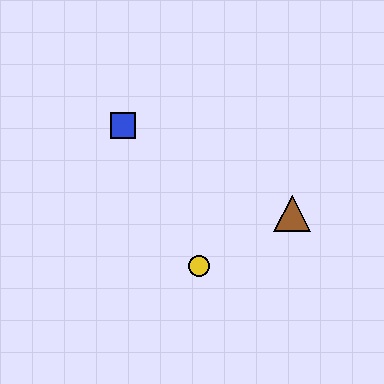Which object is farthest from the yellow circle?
The blue square is farthest from the yellow circle.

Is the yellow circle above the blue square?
No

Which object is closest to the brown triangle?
The yellow circle is closest to the brown triangle.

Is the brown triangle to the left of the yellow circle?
No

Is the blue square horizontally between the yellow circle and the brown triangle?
No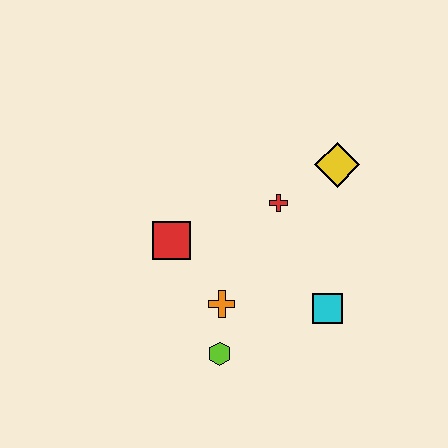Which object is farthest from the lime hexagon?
The yellow diamond is farthest from the lime hexagon.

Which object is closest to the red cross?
The yellow diamond is closest to the red cross.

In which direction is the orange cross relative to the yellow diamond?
The orange cross is below the yellow diamond.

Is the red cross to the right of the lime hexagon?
Yes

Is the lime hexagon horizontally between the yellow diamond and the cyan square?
No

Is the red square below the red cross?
Yes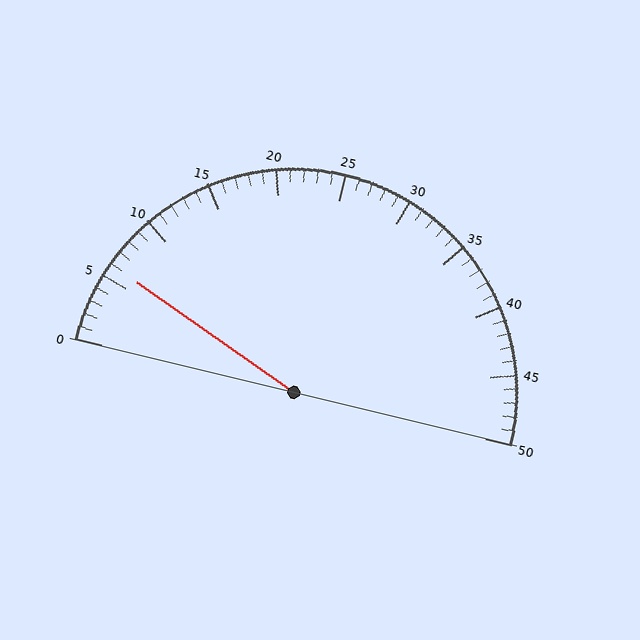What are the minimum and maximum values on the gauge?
The gauge ranges from 0 to 50.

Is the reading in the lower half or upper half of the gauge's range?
The reading is in the lower half of the range (0 to 50).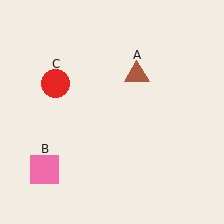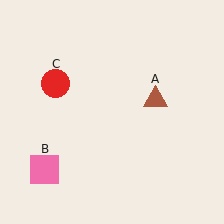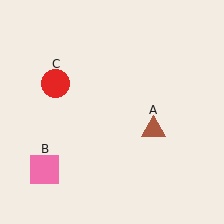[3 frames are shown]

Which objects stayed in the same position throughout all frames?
Pink square (object B) and red circle (object C) remained stationary.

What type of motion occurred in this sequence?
The brown triangle (object A) rotated clockwise around the center of the scene.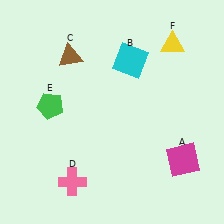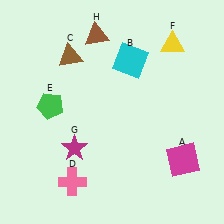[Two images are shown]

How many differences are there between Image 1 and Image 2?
There are 2 differences between the two images.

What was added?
A magenta star (G), a brown triangle (H) were added in Image 2.